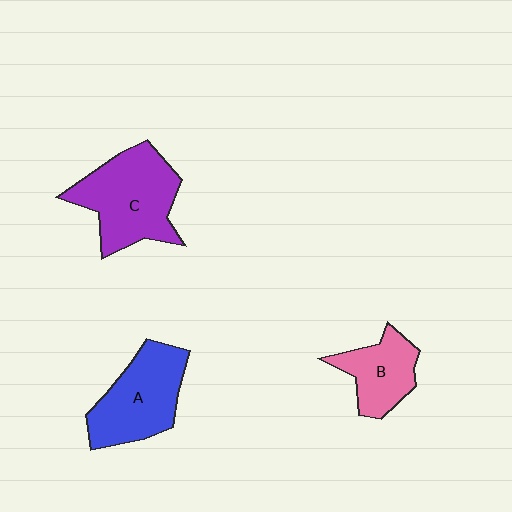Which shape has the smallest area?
Shape B (pink).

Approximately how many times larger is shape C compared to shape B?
Approximately 1.7 times.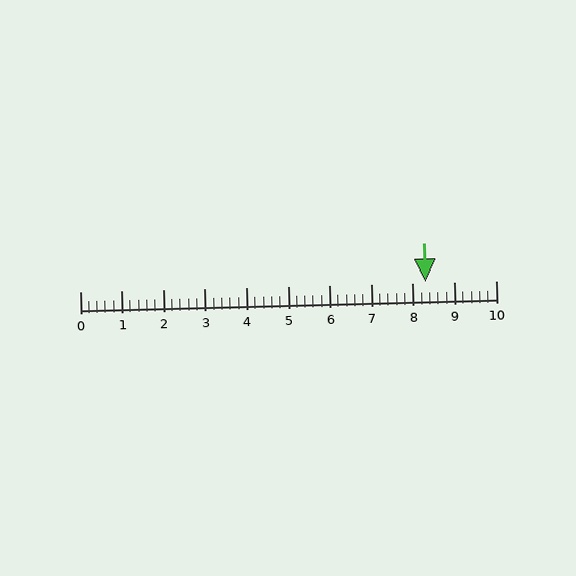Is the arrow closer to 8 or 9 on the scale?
The arrow is closer to 8.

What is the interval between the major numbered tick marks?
The major tick marks are spaced 1 units apart.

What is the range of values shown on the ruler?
The ruler shows values from 0 to 10.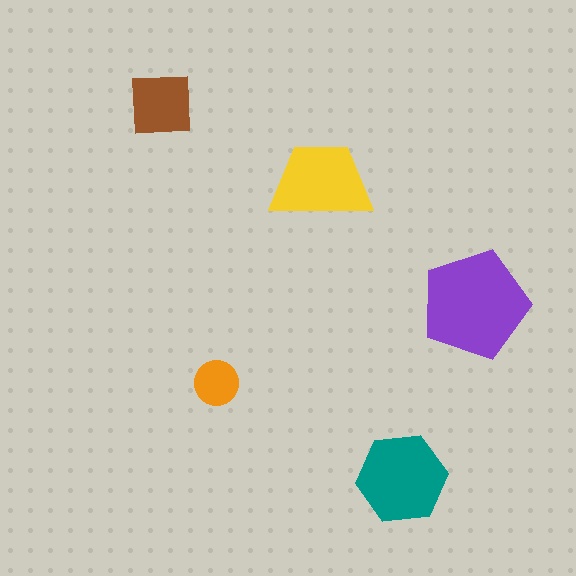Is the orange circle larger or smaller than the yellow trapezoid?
Smaller.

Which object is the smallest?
The orange circle.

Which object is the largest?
The purple pentagon.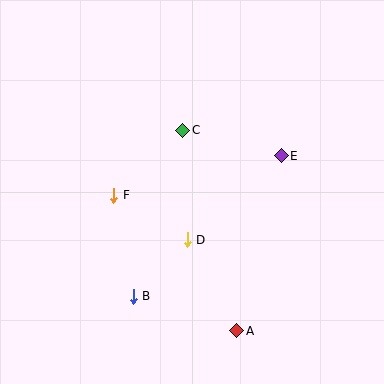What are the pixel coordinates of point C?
Point C is at (183, 130).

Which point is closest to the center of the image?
Point D at (187, 240) is closest to the center.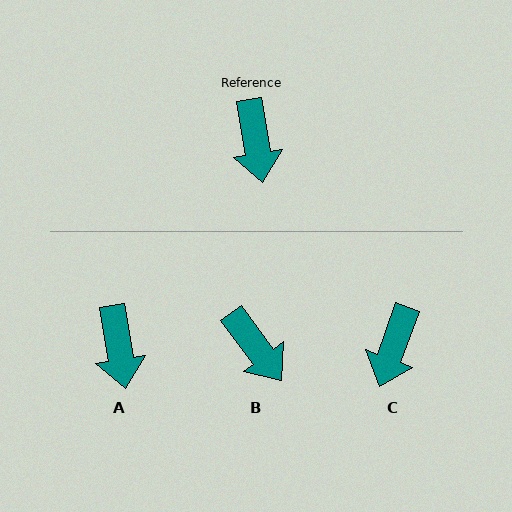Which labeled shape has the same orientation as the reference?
A.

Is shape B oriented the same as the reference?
No, it is off by about 28 degrees.